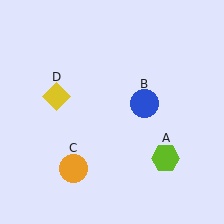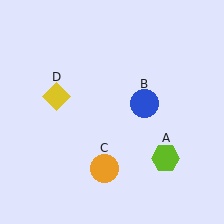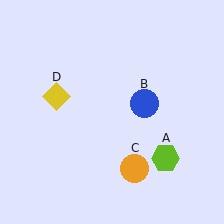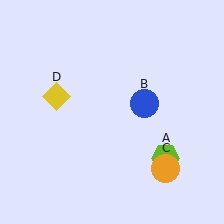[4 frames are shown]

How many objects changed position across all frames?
1 object changed position: orange circle (object C).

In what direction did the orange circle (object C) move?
The orange circle (object C) moved right.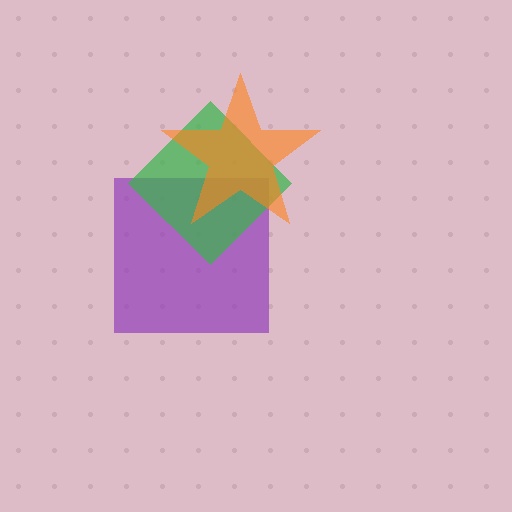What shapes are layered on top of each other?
The layered shapes are: a purple square, a green diamond, an orange star.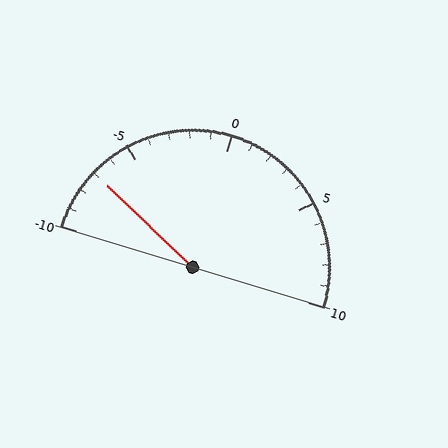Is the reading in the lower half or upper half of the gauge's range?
The reading is in the lower half of the range (-10 to 10).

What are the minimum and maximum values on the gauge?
The gauge ranges from -10 to 10.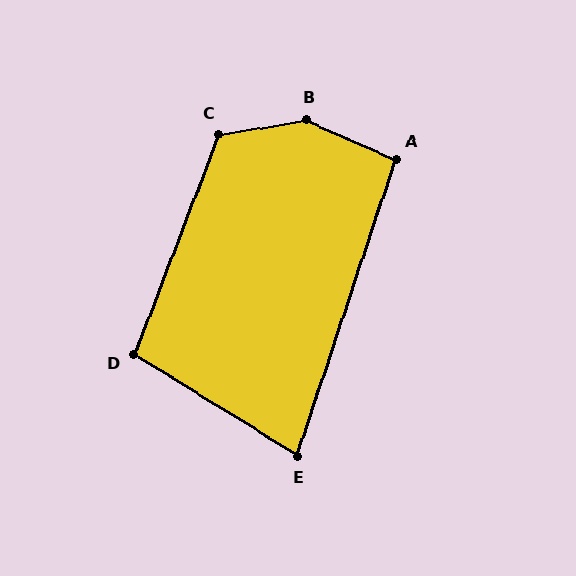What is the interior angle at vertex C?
Approximately 120 degrees (obtuse).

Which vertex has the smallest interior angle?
E, at approximately 77 degrees.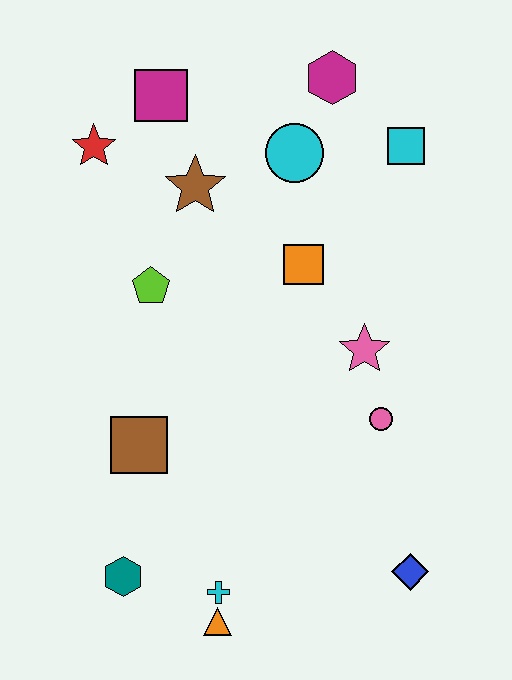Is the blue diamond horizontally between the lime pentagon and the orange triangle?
No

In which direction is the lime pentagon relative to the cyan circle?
The lime pentagon is to the left of the cyan circle.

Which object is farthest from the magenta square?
The blue diamond is farthest from the magenta square.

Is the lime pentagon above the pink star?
Yes